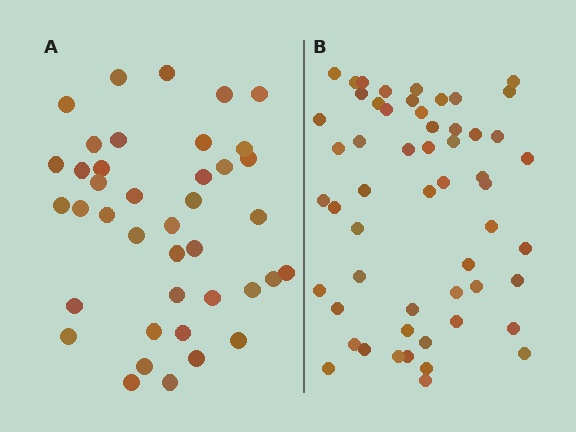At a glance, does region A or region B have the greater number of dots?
Region B (the right region) has more dots.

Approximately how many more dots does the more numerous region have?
Region B has approximately 15 more dots than region A.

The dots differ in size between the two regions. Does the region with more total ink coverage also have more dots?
No. Region A has more total ink coverage because its dots are larger, but region B actually contains more individual dots. Total area can be misleading — the number of items is what matters here.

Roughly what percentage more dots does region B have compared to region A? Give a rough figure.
About 40% more.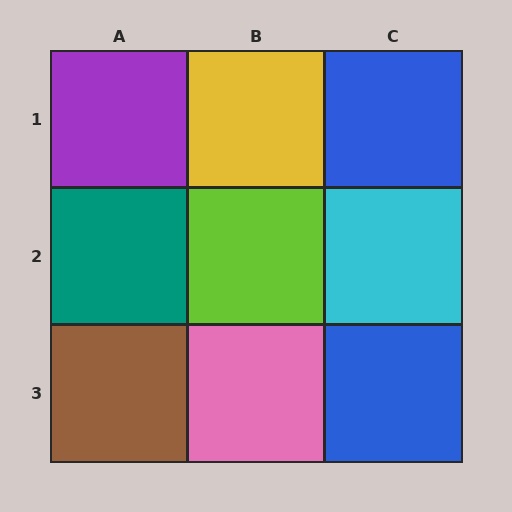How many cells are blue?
2 cells are blue.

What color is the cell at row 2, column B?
Lime.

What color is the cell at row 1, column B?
Yellow.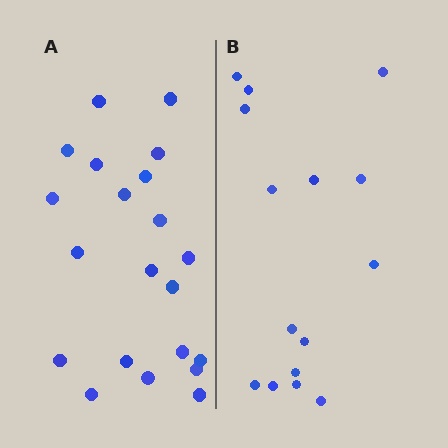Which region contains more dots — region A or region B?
Region A (the left region) has more dots.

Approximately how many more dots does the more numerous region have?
Region A has about 6 more dots than region B.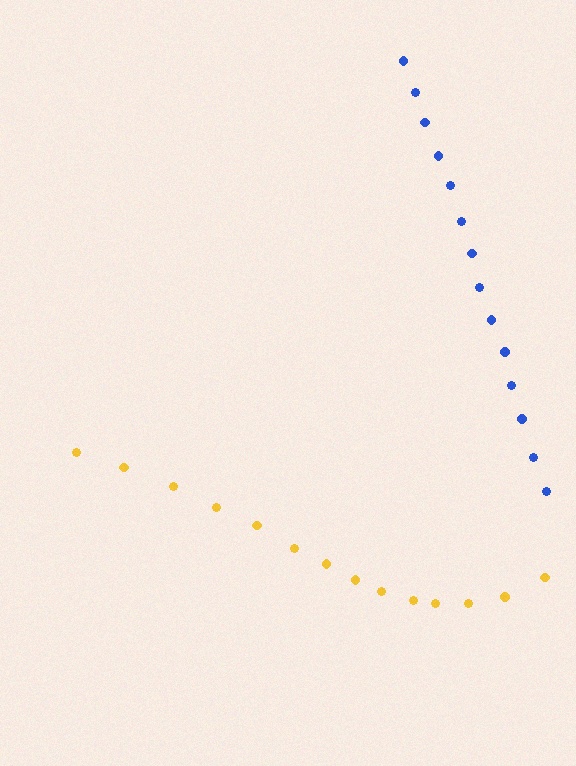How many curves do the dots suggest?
There are 2 distinct paths.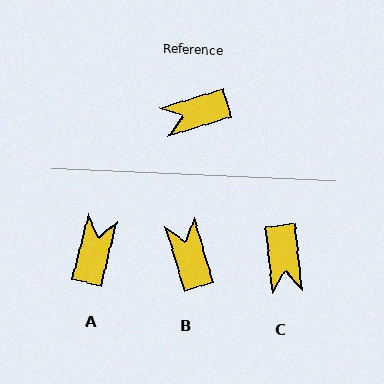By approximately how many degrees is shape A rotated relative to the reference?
Approximately 121 degrees clockwise.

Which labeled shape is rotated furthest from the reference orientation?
A, about 121 degrees away.